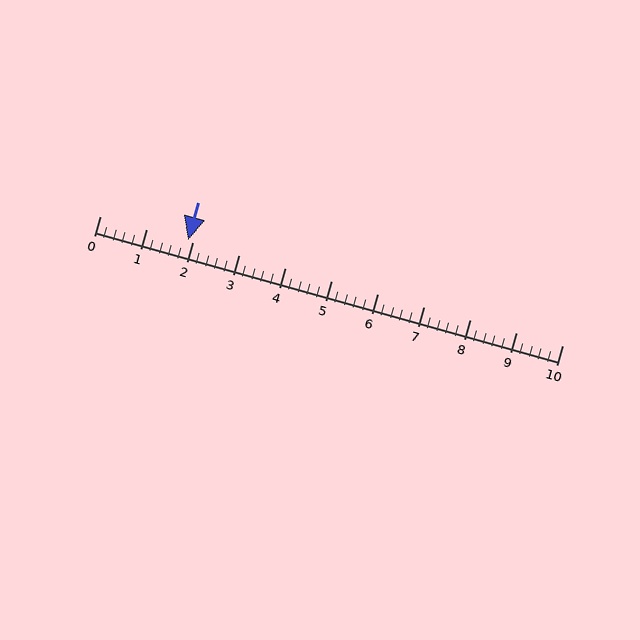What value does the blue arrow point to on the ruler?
The blue arrow points to approximately 1.9.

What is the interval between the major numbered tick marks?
The major tick marks are spaced 1 units apart.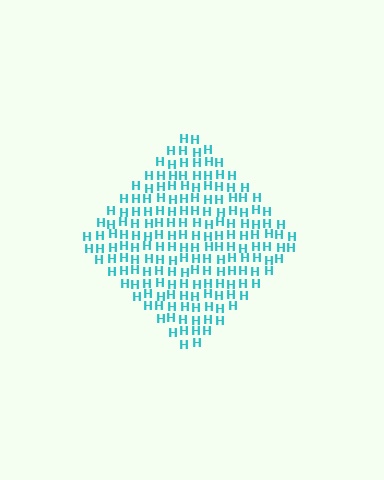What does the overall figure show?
The overall figure shows a diamond.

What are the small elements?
The small elements are letter H's.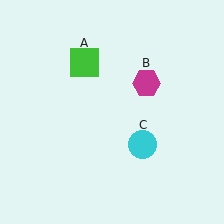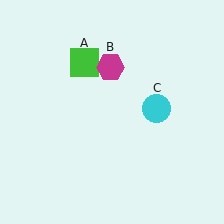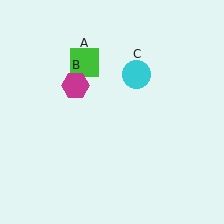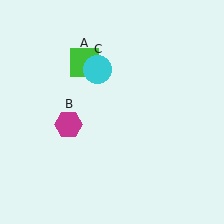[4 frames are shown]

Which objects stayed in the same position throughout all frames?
Green square (object A) remained stationary.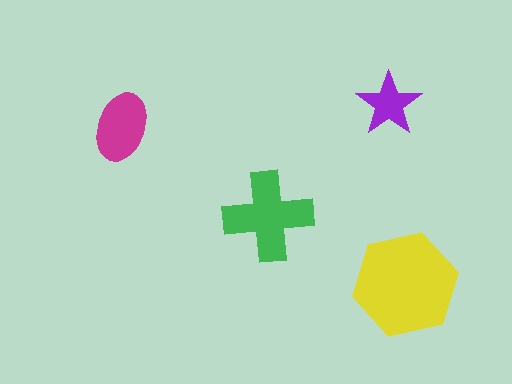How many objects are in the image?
There are 4 objects in the image.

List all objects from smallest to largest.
The purple star, the magenta ellipse, the green cross, the yellow hexagon.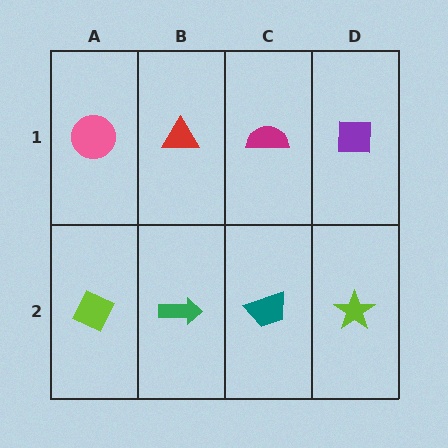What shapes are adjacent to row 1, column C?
A teal trapezoid (row 2, column C), a red triangle (row 1, column B), a purple square (row 1, column D).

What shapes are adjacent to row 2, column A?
A pink circle (row 1, column A), a green arrow (row 2, column B).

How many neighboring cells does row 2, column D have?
2.